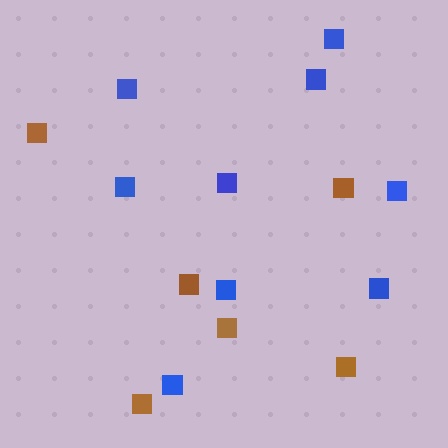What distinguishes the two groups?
There are 2 groups: one group of blue squares (9) and one group of brown squares (6).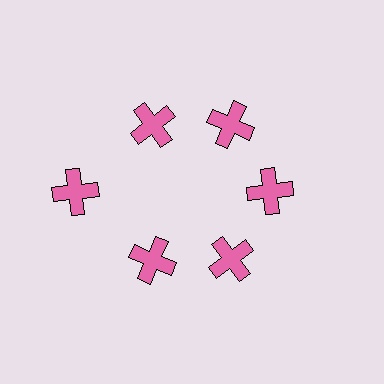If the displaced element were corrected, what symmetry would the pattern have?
It would have 6-fold rotational symmetry — the pattern would map onto itself every 60 degrees.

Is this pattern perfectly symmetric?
No. The 6 pink crosses are arranged in a ring, but one element near the 9 o'clock position is pushed outward from the center, breaking the 6-fold rotational symmetry.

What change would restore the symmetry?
The symmetry would be restored by moving it inward, back onto the ring so that all 6 crosses sit at equal angles and equal distance from the center.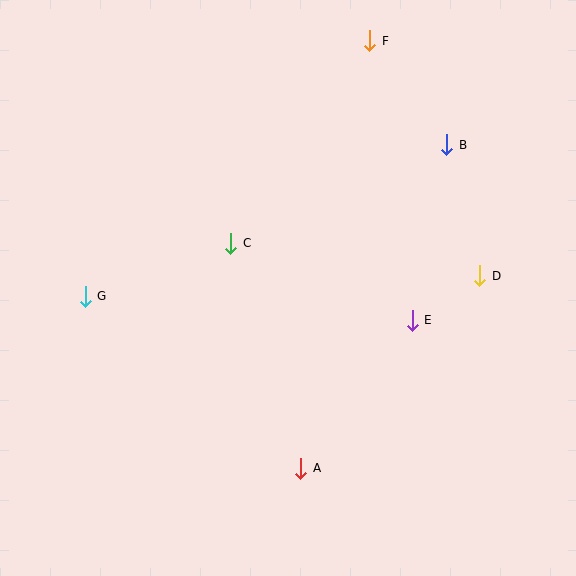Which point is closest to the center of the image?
Point C at (231, 243) is closest to the center.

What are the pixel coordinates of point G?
Point G is at (85, 296).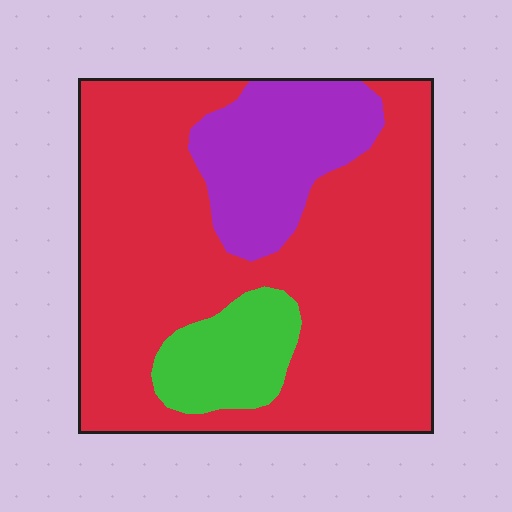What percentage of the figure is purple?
Purple covers roughly 20% of the figure.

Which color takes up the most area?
Red, at roughly 70%.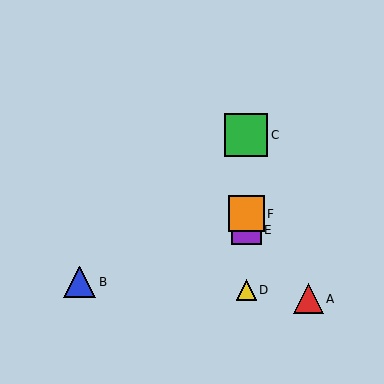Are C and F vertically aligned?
Yes, both are at x≈246.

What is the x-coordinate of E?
Object E is at x≈246.